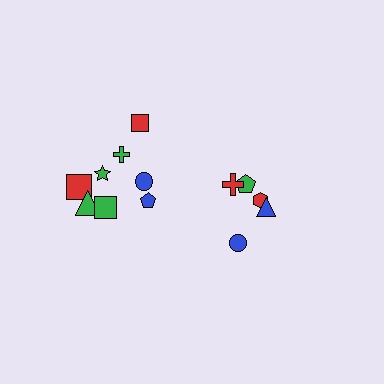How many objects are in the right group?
There are 5 objects.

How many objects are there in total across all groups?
There are 13 objects.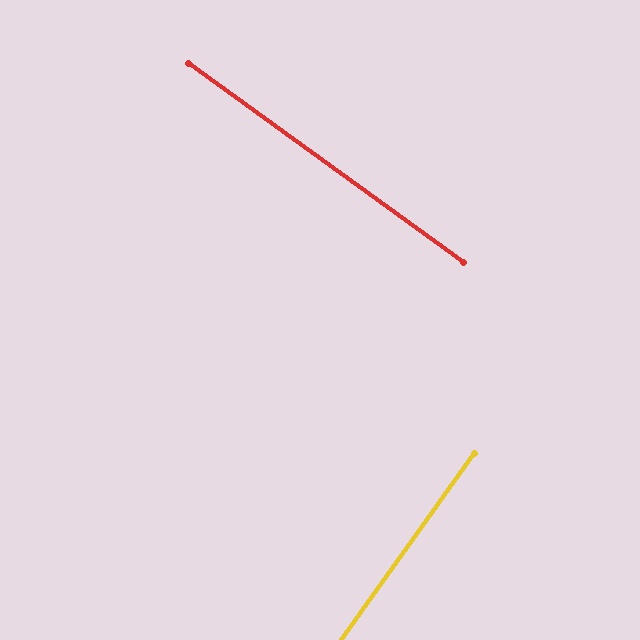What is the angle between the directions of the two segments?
Approximately 90 degrees.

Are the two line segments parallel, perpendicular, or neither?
Perpendicular — they meet at approximately 90°.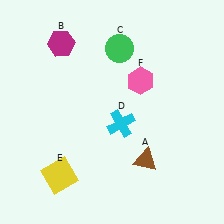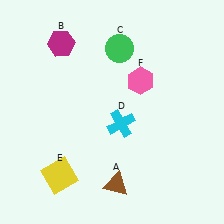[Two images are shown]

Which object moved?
The brown triangle (A) moved left.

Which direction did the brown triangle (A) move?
The brown triangle (A) moved left.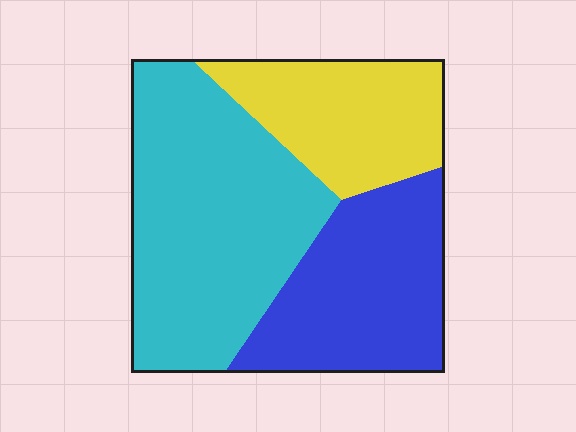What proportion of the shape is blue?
Blue covers 30% of the shape.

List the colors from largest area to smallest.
From largest to smallest: cyan, blue, yellow.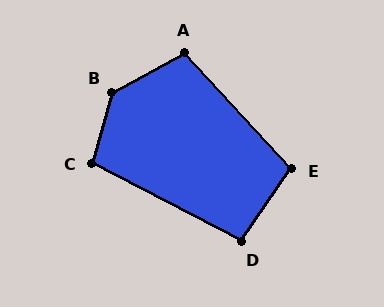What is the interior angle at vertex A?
Approximately 104 degrees (obtuse).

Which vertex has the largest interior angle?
B, at approximately 134 degrees.